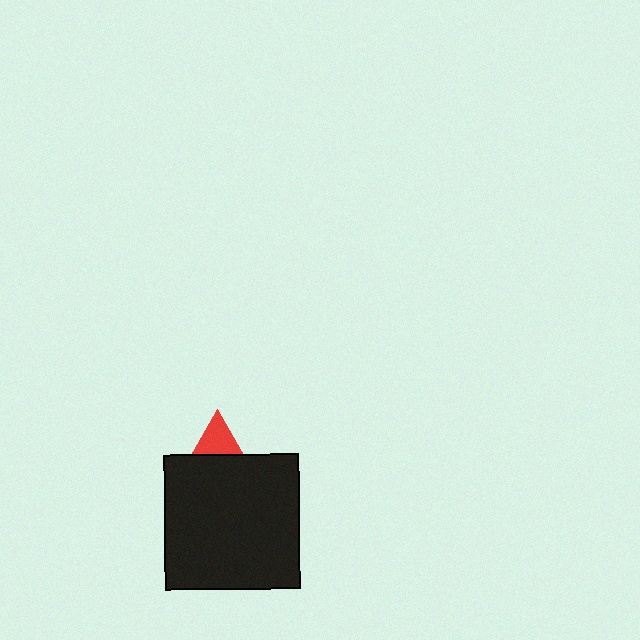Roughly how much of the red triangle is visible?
A small part of it is visible (roughly 35%).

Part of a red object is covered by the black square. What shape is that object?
It is a triangle.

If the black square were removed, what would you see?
You would see the complete red triangle.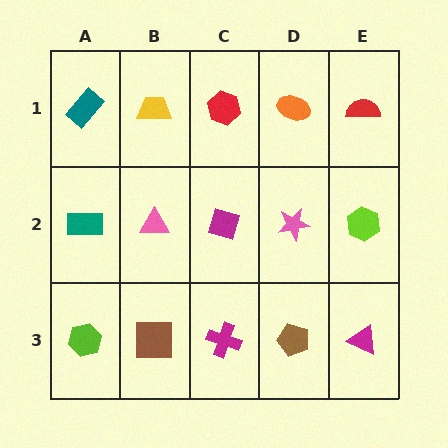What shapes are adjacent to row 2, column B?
A yellow trapezoid (row 1, column B), a brown square (row 3, column B), a teal rectangle (row 2, column A), a magenta diamond (row 2, column C).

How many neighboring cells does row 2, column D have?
4.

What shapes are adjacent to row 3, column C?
A magenta diamond (row 2, column C), a brown square (row 3, column B), a brown pentagon (row 3, column D).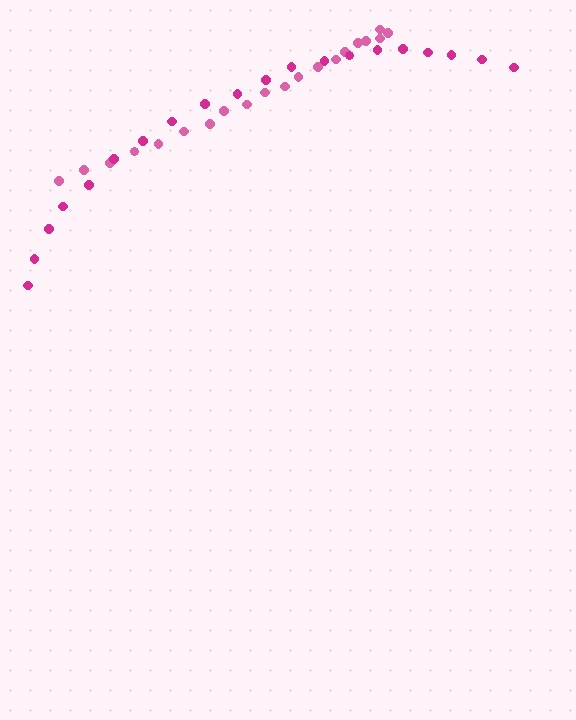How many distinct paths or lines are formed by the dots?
There are 2 distinct paths.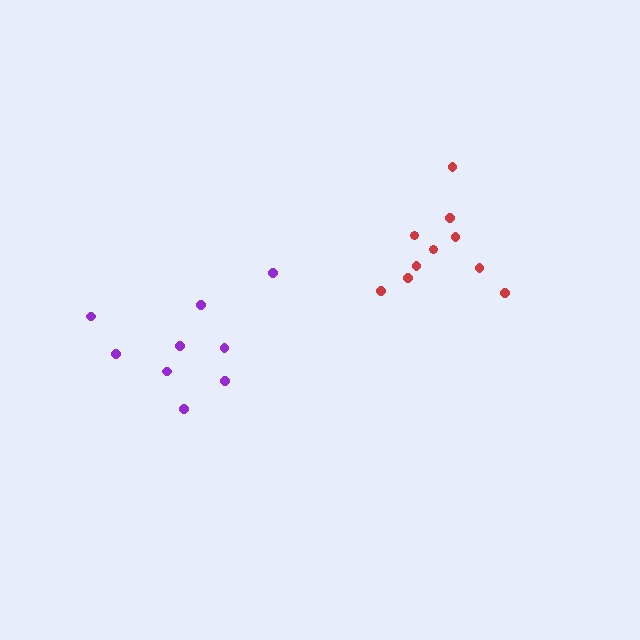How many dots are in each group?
Group 1: 10 dots, Group 2: 9 dots (19 total).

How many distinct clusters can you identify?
There are 2 distinct clusters.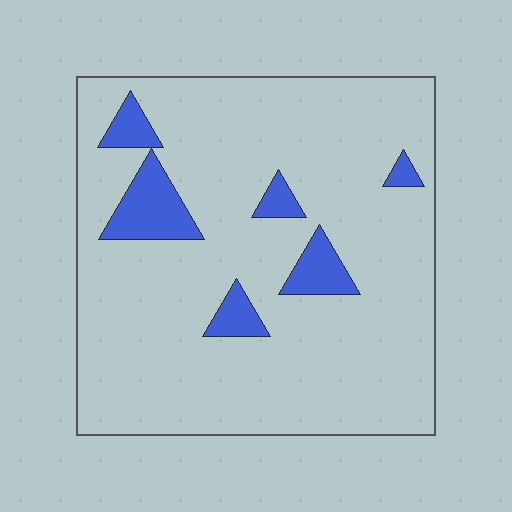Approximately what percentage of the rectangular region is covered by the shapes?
Approximately 10%.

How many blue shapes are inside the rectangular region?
6.